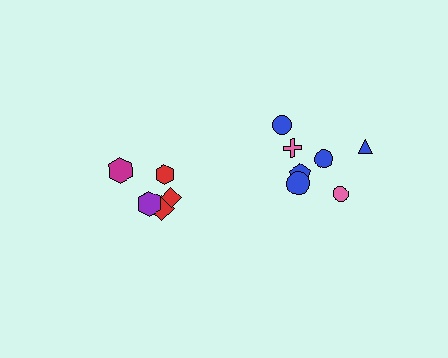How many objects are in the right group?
There are 7 objects.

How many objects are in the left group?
There are 5 objects.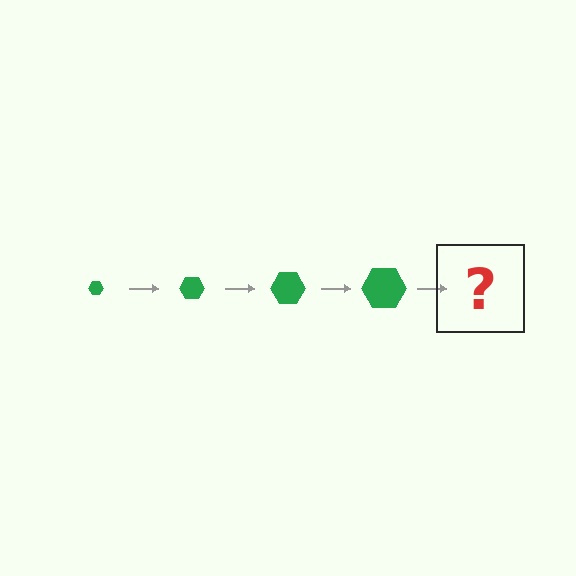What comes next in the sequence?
The next element should be a green hexagon, larger than the previous one.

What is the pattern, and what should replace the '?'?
The pattern is that the hexagon gets progressively larger each step. The '?' should be a green hexagon, larger than the previous one.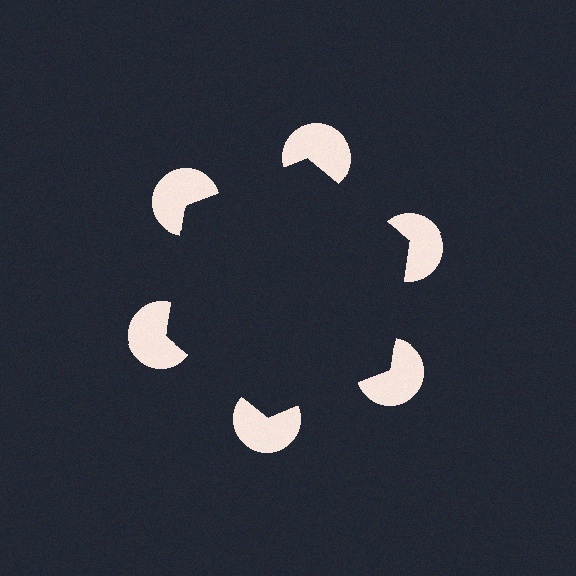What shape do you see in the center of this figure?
An illusory hexagon — its edges are inferred from the aligned wedge cuts in the pac-man discs, not physically drawn.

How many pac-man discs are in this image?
There are 6 — one at each vertex of the illusory hexagon.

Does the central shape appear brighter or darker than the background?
It typically appears slightly darker than the background, even though no actual brightness change is drawn.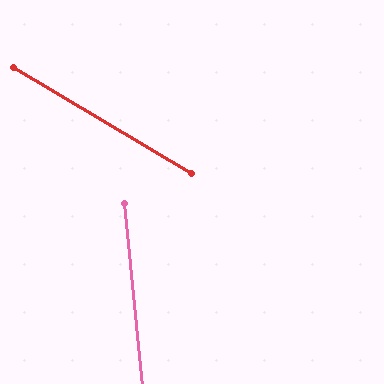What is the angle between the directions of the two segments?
Approximately 54 degrees.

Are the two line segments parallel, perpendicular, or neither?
Neither parallel nor perpendicular — they differ by about 54°.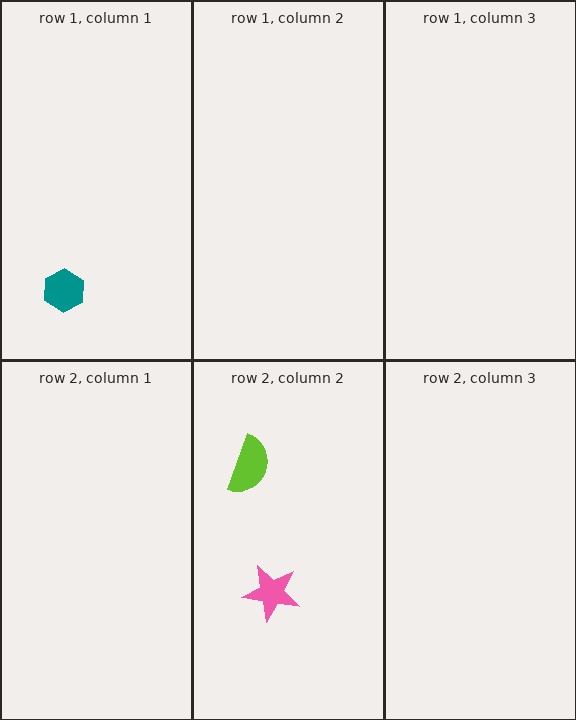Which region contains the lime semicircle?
The row 2, column 2 region.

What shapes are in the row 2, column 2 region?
The lime semicircle, the pink star.